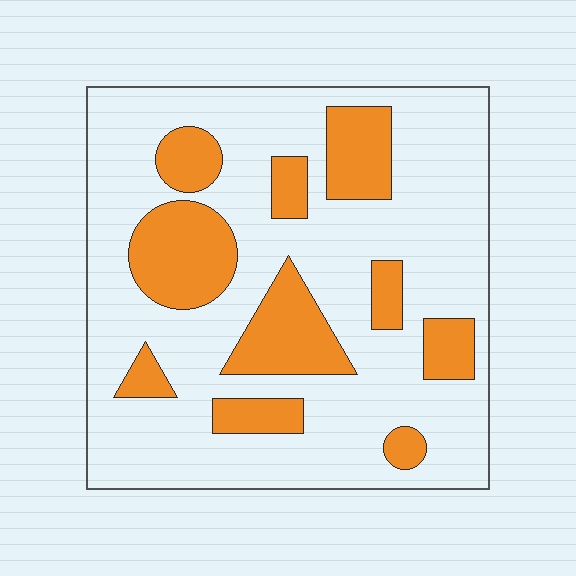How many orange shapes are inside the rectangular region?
10.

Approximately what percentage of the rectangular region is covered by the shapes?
Approximately 25%.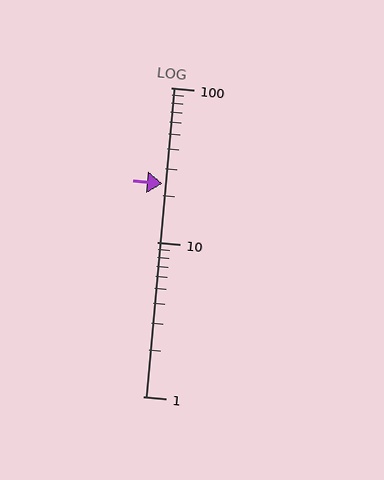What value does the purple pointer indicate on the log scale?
The pointer indicates approximately 24.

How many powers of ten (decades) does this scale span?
The scale spans 2 decades, from 1 to 100.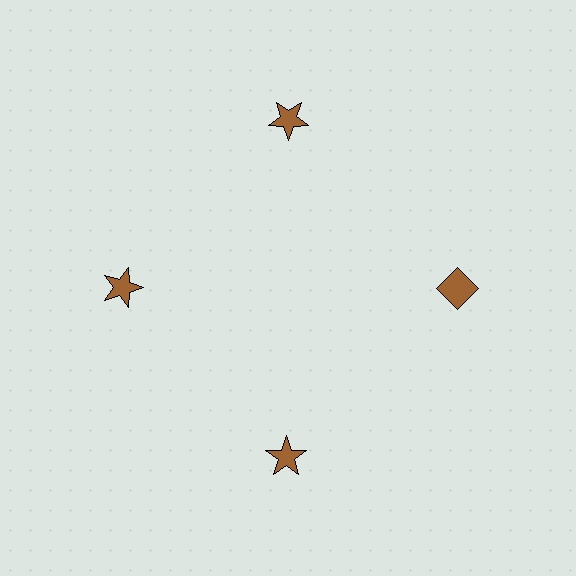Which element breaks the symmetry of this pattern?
The brown diamond at roughly the 3 o'clock position breaks the symmetry. All other shapes are brown stars.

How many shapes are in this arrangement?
There are 4 shapes arranged in a ring pattern.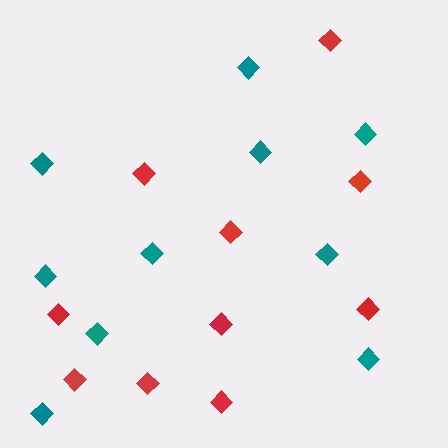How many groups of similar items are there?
There are 2 groups: one group of red diamonds (10) and one group of teal diamonds (10).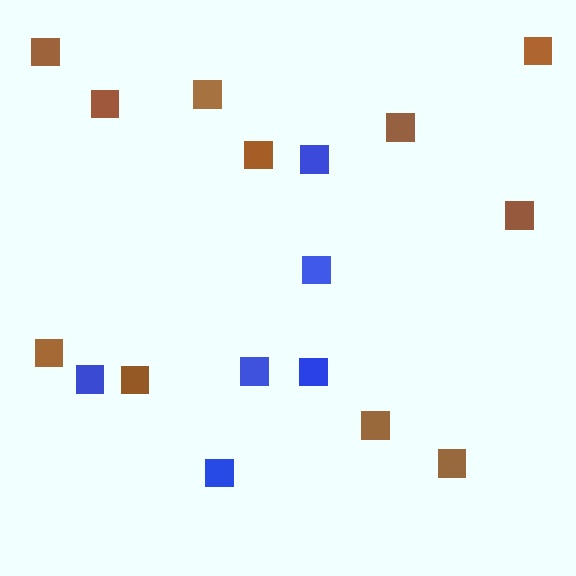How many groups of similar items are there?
There are 2 groups: one group of blue squares (6) and one group of brown squares (11).